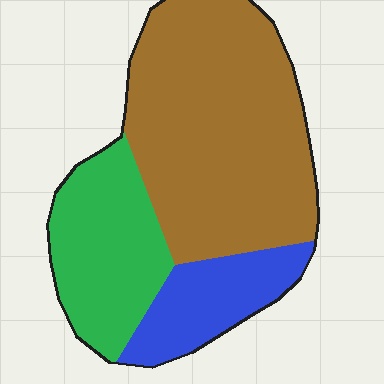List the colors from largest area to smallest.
From largest to smallest: brown, green, blue.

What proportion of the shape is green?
Green covers about 25% of the shape.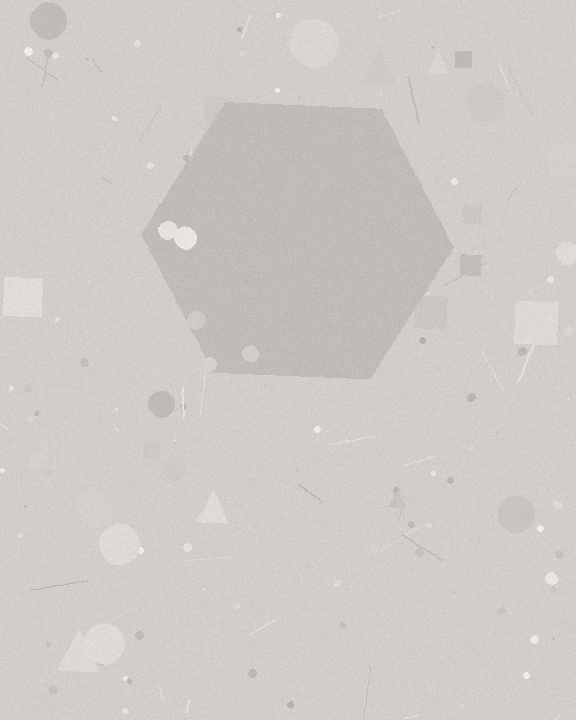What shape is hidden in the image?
A hexagon is hidden in the image.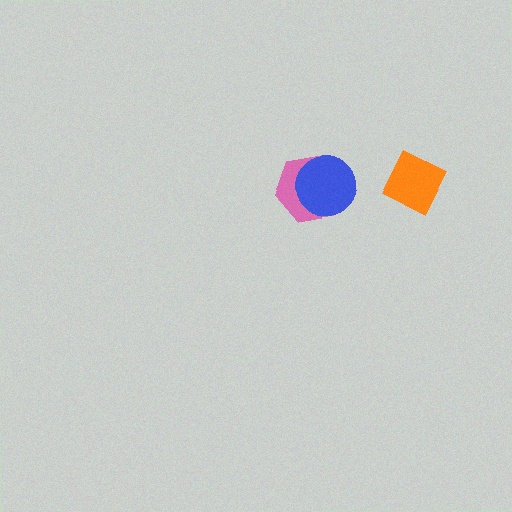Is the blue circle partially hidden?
No, no other shape covers it.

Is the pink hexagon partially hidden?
Yes, it is partially covered by another shape.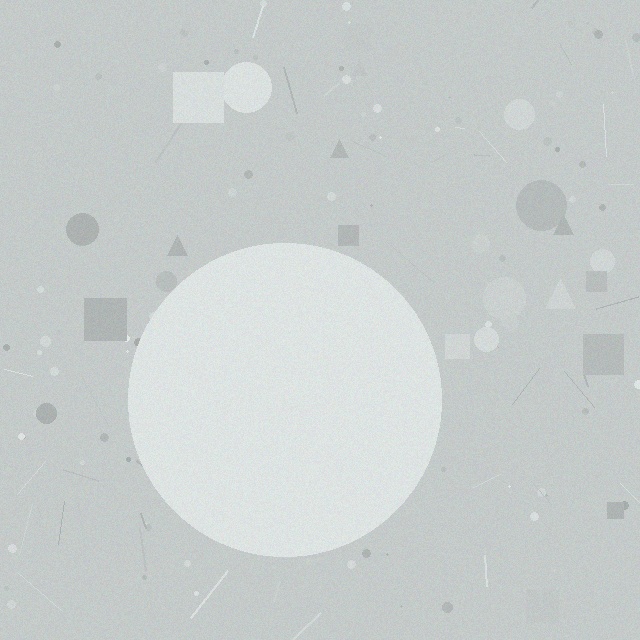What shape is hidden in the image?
A circle is hidden in the image.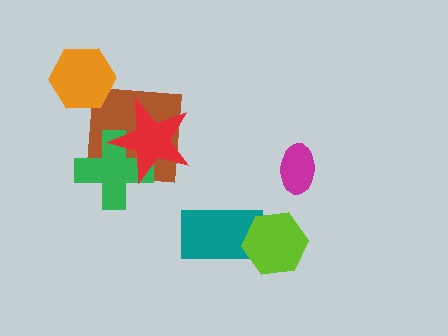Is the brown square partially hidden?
Yes, it is partially covered by another shape.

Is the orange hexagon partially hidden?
No, no other shape covers it.